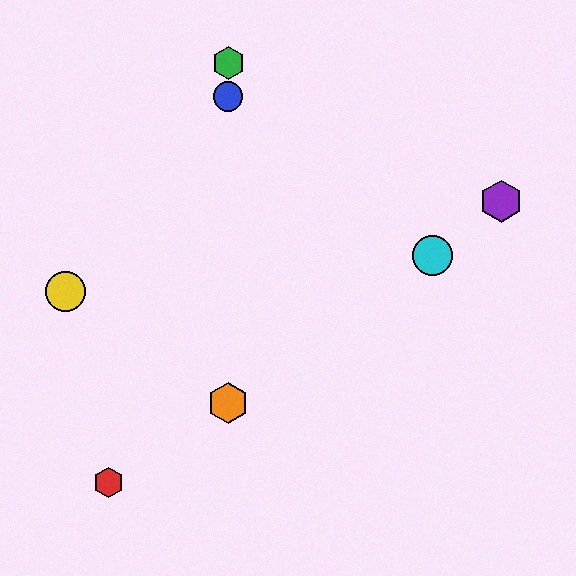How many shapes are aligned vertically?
3 shapes (the blue circle, the green hexagon, the orange hexagon) are aligned vertically.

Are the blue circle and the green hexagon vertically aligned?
Yes, both are at x≈228.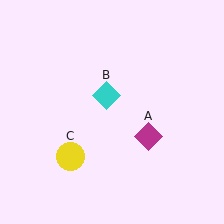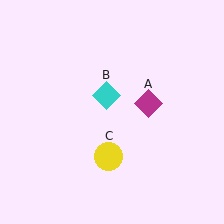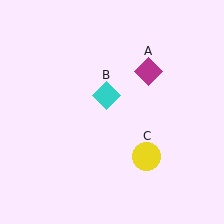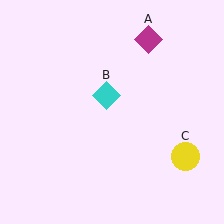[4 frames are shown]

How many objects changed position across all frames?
2 objects changed position: magenta diamond (object A), yellow circle (object C).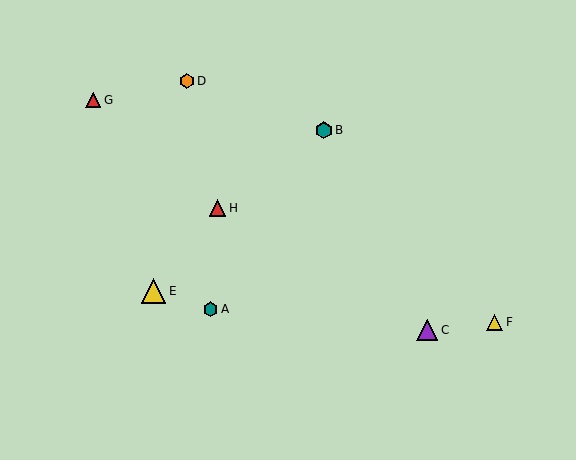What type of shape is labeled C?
Shape C is a purple triangle.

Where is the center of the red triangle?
The center of the red triangle is at (218, 208).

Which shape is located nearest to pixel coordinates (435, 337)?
The purple triangle (labeled C) at (427, 330) is nearest to that location.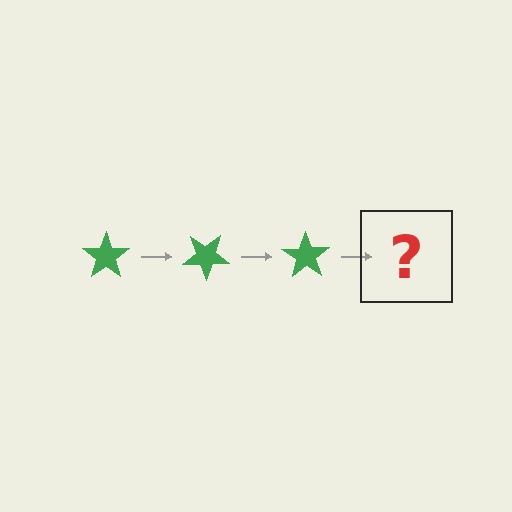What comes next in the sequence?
The next element should be a green star rotated 105 degrees.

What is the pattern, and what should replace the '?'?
The pattern is that the star rotates 35 degrees each step. The '?' should be a green star rotated 105 degrees.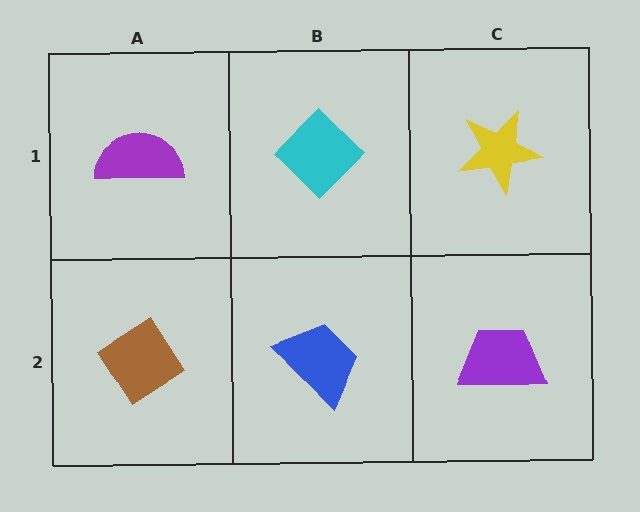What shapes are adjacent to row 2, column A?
A purple semicircle (row 1, column A), a blue trapezoid (row 2, column B).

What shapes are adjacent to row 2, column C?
A yellow star (row 1, column C), a blue trapezoid (row 2, column B).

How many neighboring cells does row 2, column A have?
2.